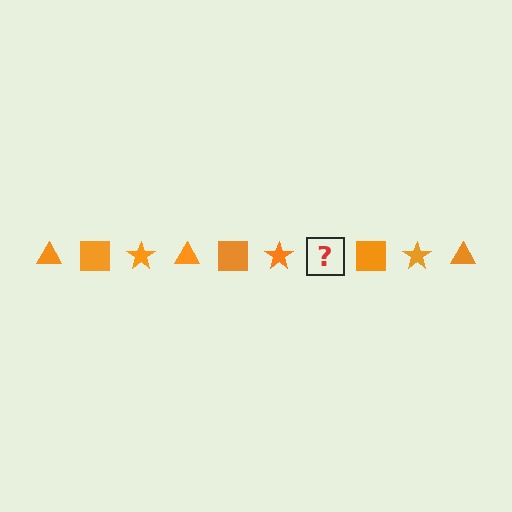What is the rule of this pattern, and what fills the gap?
The rule is that the pattern cycles through triangle, square, star shapes in orange. The gap should be filled with an orange triangle.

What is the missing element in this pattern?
The missing element is an orange triangle.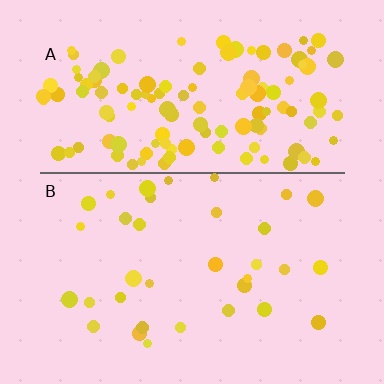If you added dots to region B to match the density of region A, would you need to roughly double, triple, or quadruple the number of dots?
Approximately quadruple.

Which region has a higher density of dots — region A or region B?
A (the top).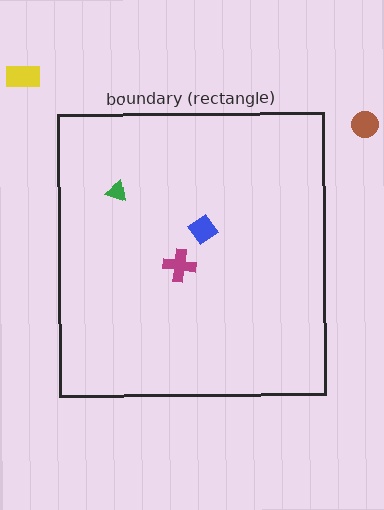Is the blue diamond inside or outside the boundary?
Inside.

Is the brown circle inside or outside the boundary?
Outside.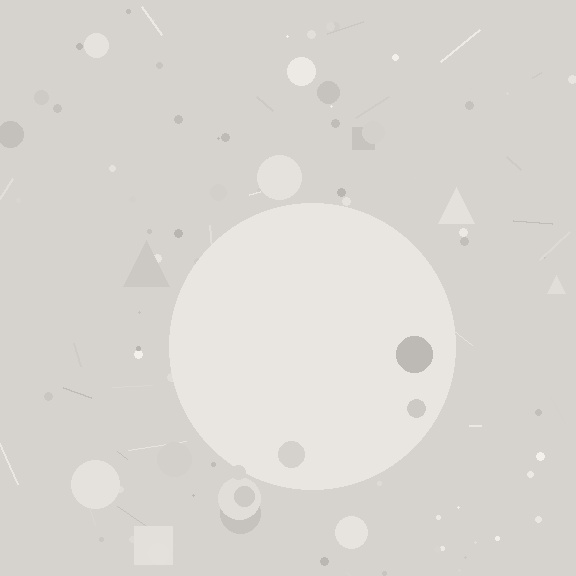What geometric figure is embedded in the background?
A circle is embedded in the background.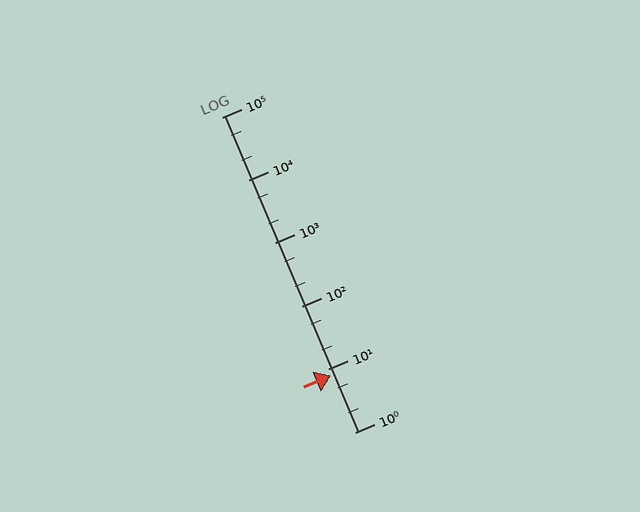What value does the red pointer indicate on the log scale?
The pointer indicates approximately 7.9.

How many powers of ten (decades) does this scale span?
The scale spans 5 decades, from 1 to 100000.